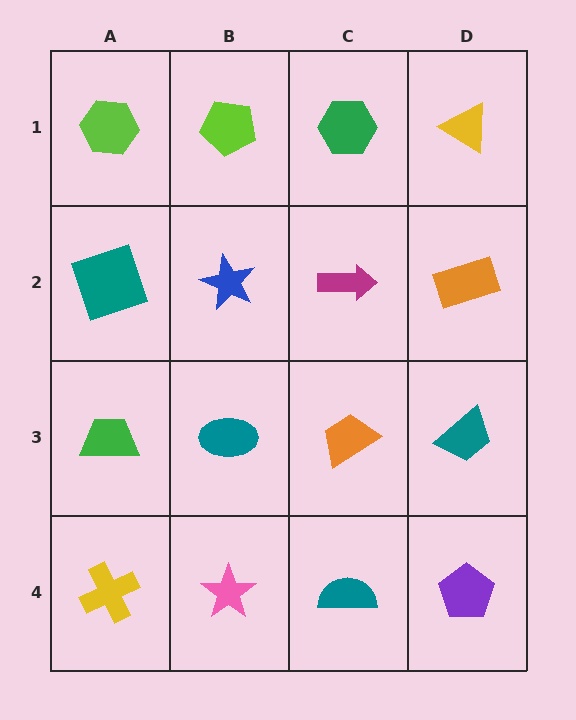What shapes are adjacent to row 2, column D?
A yellow triangle (row 1, column D), a teal trapezoid (row 3, column D), a magenta arrow (row 2, column C).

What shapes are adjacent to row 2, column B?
A lime pentagon (row 1, column B), a teal ellipse (row 3, column B), a teal square (row 2, column A), a magenta arrow (row 2, column C).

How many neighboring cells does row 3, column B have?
4.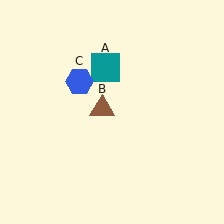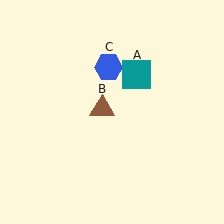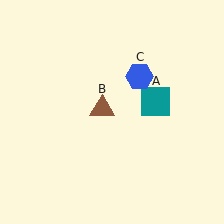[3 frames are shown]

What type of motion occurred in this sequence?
The teal square (object A), blue hexagon (object C) rotated clockwise around the center of the scene.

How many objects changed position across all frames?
2 objects changed position: teal square (object A), blue hexagon (object C).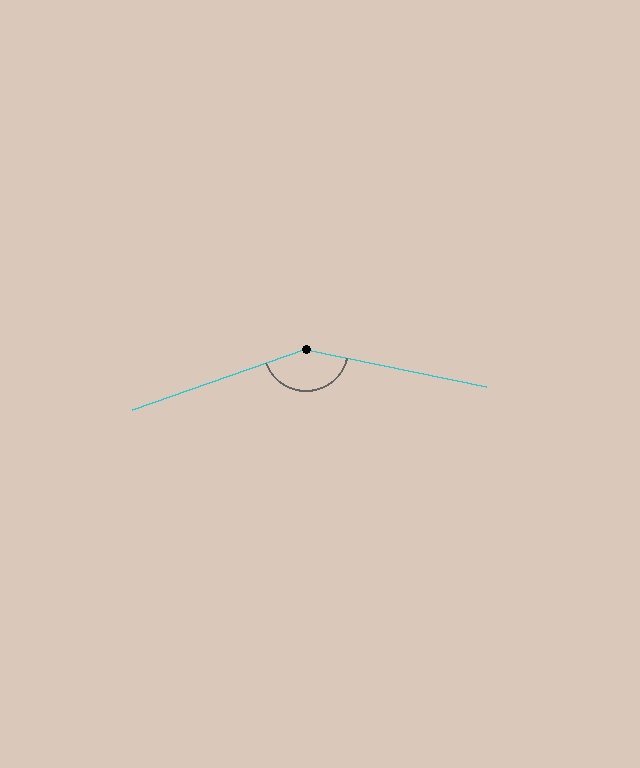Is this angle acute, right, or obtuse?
It is obtuse.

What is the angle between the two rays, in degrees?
Approximately 149 degrees.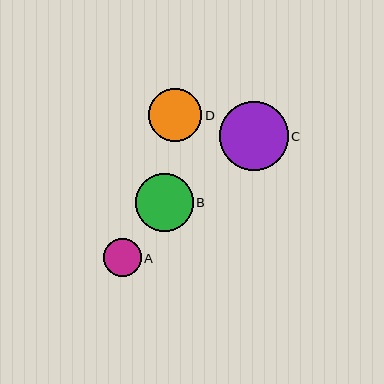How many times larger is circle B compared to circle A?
Circle B is approximately 1.5 times the size of circle A.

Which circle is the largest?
Circle C is the largest with a size of approximately 69 pixels.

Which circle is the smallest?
Circle A is the smallest with a size of approximately 38 pixels.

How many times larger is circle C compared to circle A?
Circle C is approximately 1.8 times the size of circle A.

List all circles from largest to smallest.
From largest to smallest: C, B, D, A.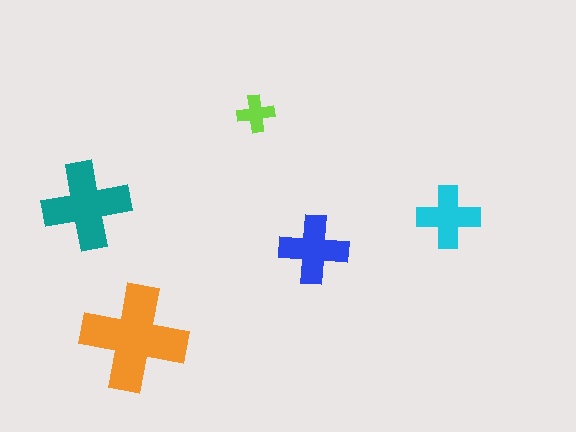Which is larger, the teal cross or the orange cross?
The orange one.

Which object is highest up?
The lime cross is topmost.